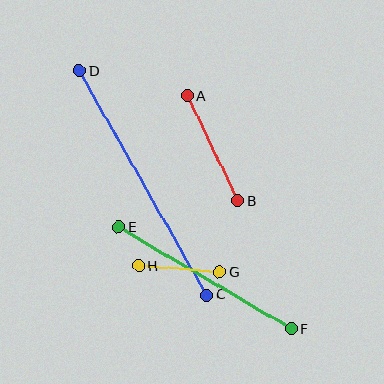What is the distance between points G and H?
The distance is approximately 81 pixels.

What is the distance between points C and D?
The distance is approximately 258 pixels.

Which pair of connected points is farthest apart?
Points C and D are farthest apart.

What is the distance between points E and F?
The distance is approximately 200 pixels.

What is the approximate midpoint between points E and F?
The midpoint is at approximately (205, 278) pixels.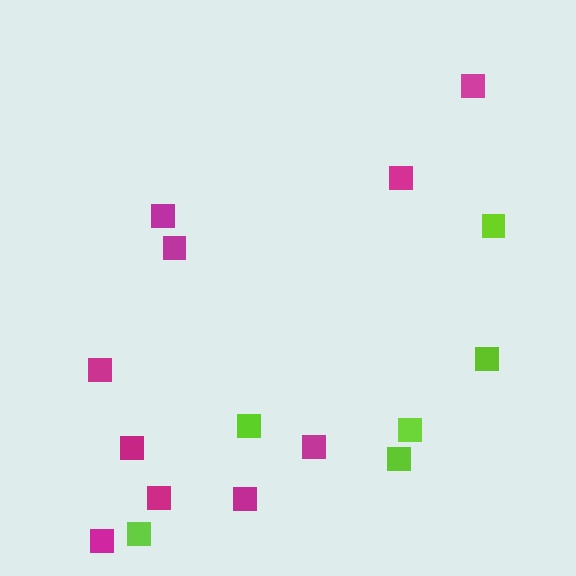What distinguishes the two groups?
There are 2 groups: one group of magenta squares (10) and one group of lime squares (6).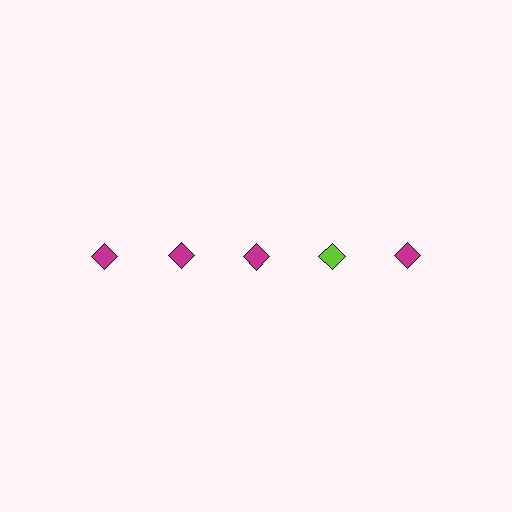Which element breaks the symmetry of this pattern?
The lime diamond in the top row, second from right column breaks the symmetry. All other shapes are magenta diamonds.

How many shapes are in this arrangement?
There are 5 shapes arranged in a grid pattern.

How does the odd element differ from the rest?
It has a different color: lime instead of magenta.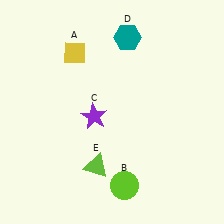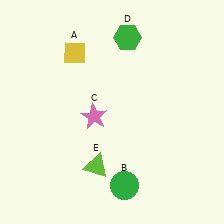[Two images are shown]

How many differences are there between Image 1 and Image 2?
There are 3 differences between the two images.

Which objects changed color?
B changed from lime to green. C changed from purple to pink. D changed from teal to green.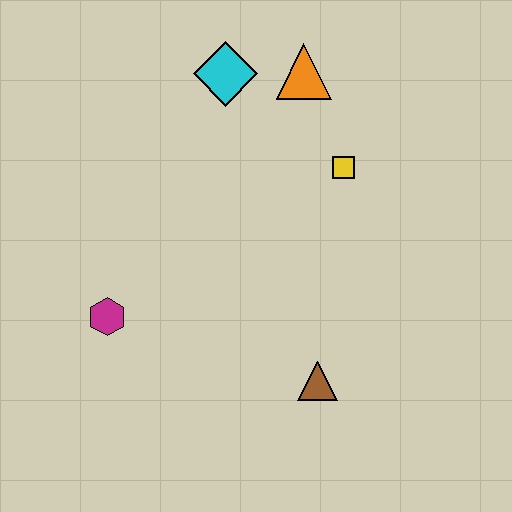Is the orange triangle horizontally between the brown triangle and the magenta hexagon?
Yes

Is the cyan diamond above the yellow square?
Yes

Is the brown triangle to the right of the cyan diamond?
Yes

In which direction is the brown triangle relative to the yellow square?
The brown triangle is below the yellow square.